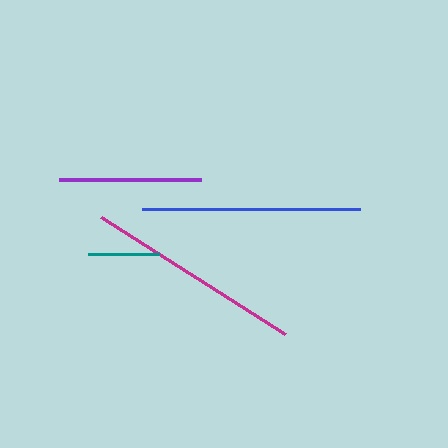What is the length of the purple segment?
The purple segment is approximately 143 pixels long.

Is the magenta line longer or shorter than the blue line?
The magenta line is longer than the blue line.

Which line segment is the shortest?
The teal line is the shortest at approximately 70 pixels.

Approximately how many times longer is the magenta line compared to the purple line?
The magenta line is approximately 1.5 times the length of the purple line.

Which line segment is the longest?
The magenta line is the longest at approximately 219 pixels.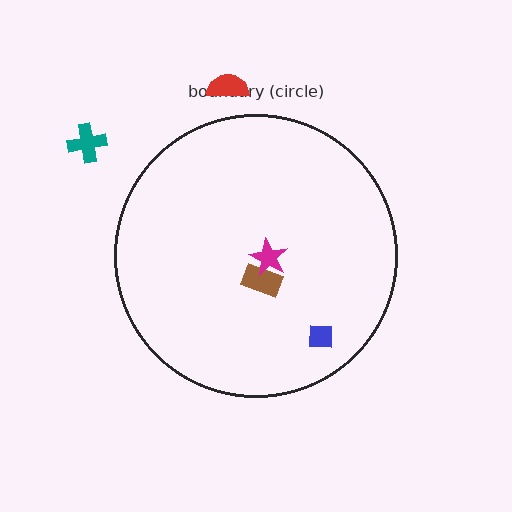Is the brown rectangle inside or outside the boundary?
Inside.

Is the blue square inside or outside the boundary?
Inside.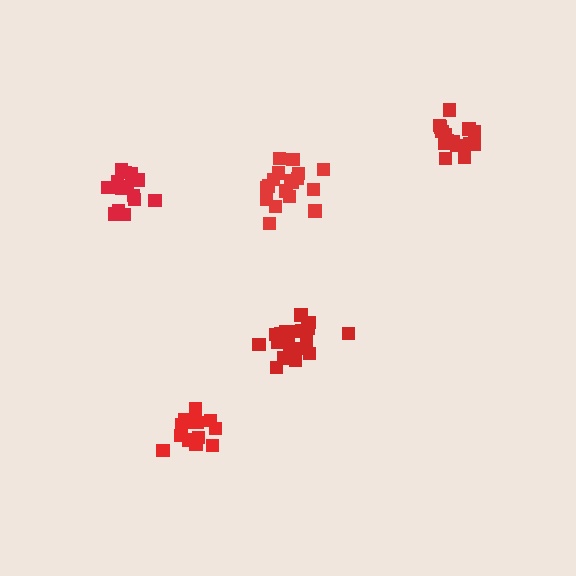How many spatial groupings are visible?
There are 5 spatial groupings.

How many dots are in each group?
Group 1: 14 dots, Group 2: 20 dots, Group 3: 17 dots, Group 4: 18 dots, Group 5: 16 dots (85 total).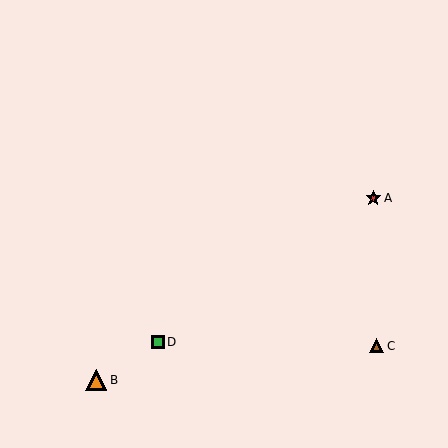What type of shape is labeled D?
Shape D is a green square.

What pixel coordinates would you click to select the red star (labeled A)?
Click at (373, 198) to select the red star A.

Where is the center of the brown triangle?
The center of the brown triangle is at (377, 346).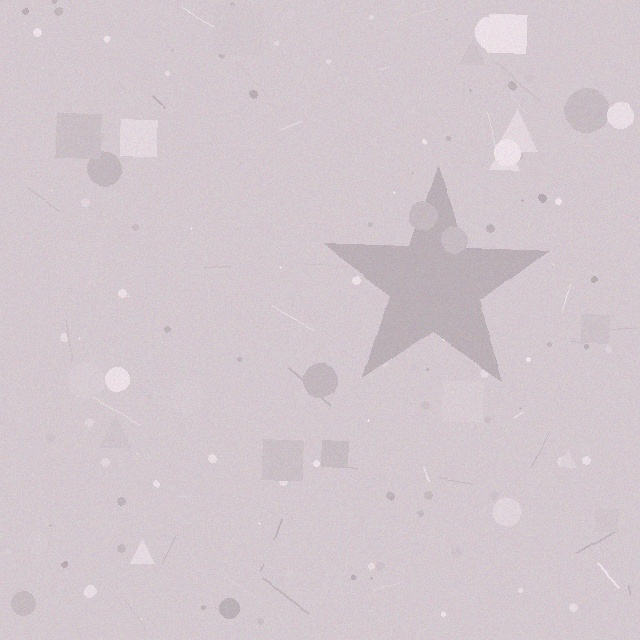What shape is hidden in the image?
A star is hidden in the image.